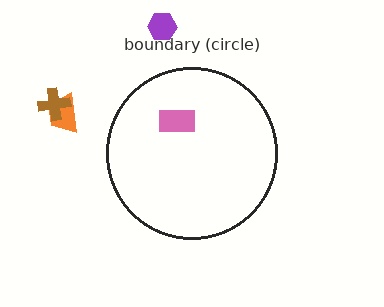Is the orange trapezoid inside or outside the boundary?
Outside.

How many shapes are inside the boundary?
1 inside, 3 outside.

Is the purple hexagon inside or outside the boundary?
Outside.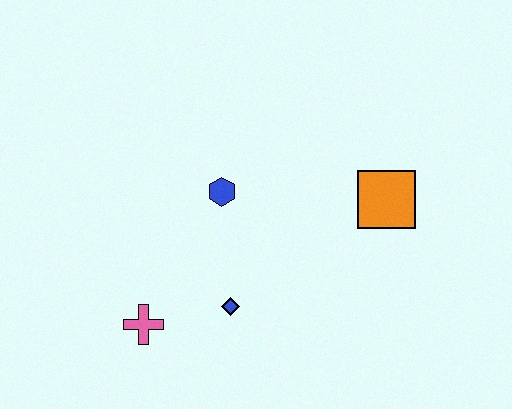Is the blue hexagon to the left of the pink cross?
No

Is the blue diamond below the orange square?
Yes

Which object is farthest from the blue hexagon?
The orange square is farthest from the blue hexagon.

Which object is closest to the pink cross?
The blue diamond is closest to the pink cross.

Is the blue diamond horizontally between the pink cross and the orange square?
Yes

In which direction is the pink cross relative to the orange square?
The pink cross is to the left of the orange square.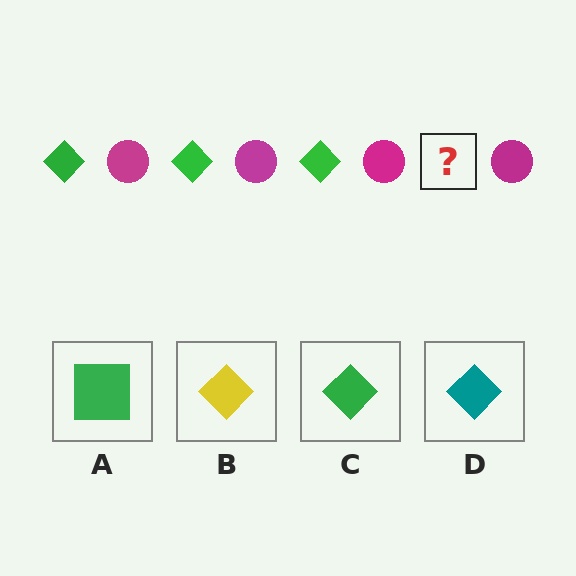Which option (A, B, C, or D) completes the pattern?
C.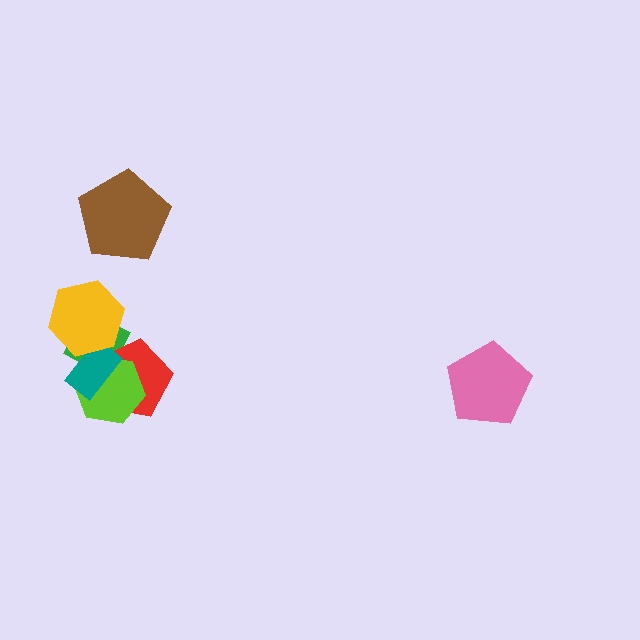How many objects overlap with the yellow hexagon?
2 objects overlap with the yellow hexagon.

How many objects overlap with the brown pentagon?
0 objects overlap with the brown pentagon.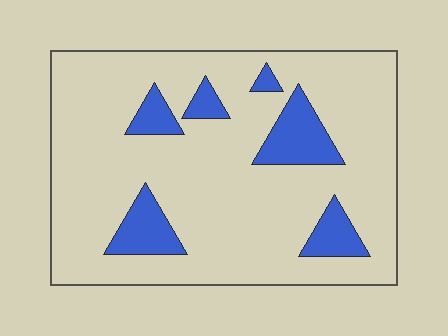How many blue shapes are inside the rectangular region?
6.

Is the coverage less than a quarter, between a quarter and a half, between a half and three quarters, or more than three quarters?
Less than a quarter.